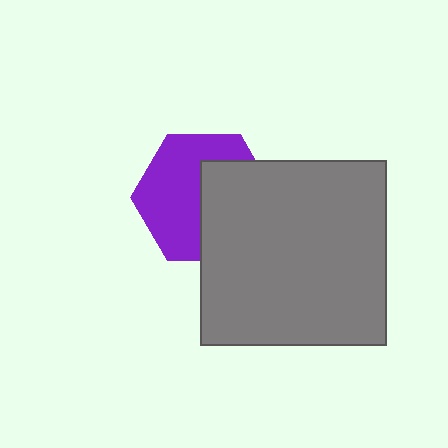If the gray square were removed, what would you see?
You would see the complete purple hexagon.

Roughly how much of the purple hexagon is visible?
About half of it is visible (roughly 55%).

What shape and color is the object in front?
The object in front is a gray square.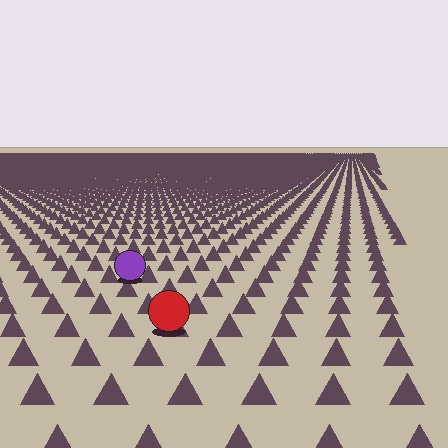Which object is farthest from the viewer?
The purple circle is farthest from the viewer. It appears smaller and the ground texture around it is denser.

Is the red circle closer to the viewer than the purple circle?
Yes. The red circle is closer — you can tell from the texture gradient: the ground texture is coarser near it.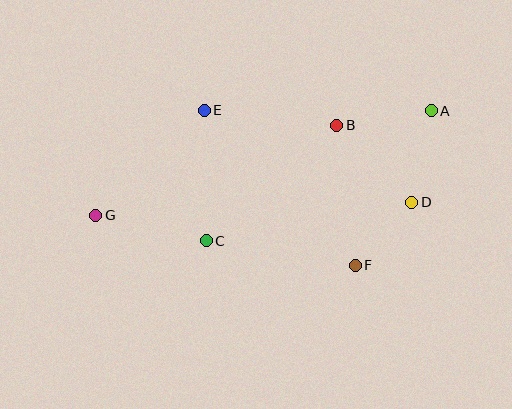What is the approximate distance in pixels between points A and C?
The distance between A and C is approximately 260 pixels.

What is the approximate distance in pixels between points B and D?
The distance between B and D is approximately 107 pixels.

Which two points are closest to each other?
Points D and F are closest to each other.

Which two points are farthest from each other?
Points A and G are farthest from each other.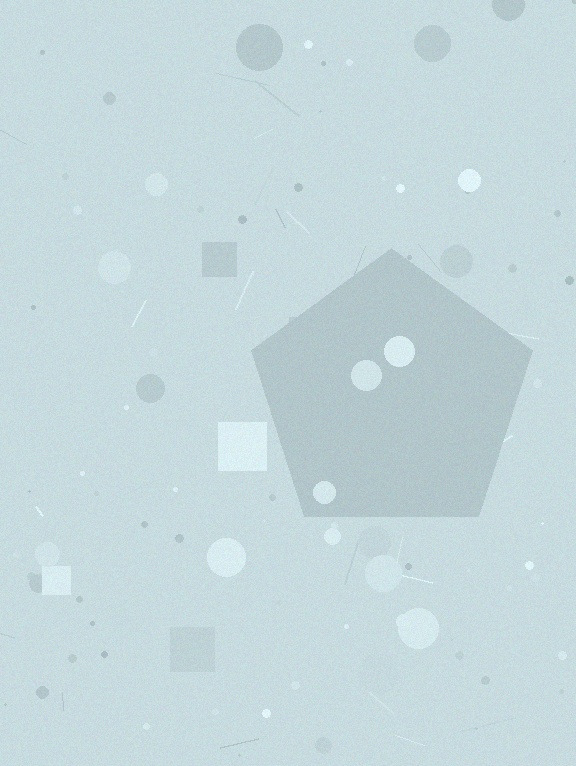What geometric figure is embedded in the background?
A pentagon is embedded in the background.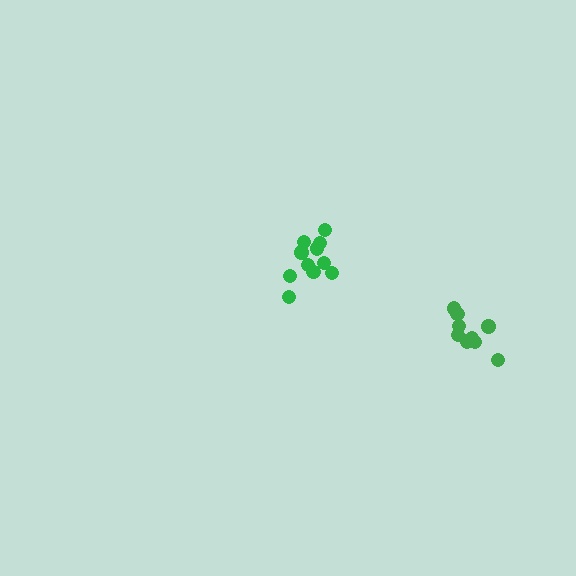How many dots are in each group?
Group 1: 9 dots, Group 2: 11 dots (20 total).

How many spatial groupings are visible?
There are 2 spatial groupings.